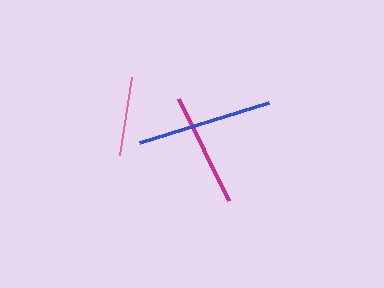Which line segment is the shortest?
The pink line is the shortest at approximately 79 pixels.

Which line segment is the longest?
The blue line is the longest at approximately 134 pixels.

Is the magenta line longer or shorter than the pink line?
The magenta line is longer than the pink line.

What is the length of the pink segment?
The pink segment is approximately 79 pixels long.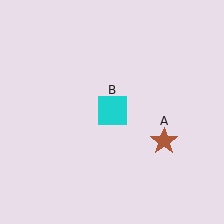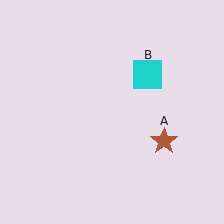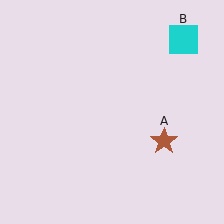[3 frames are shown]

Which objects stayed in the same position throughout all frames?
Brown star (object A) remained stationary.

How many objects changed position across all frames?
1 object changed position: cyan square (object B).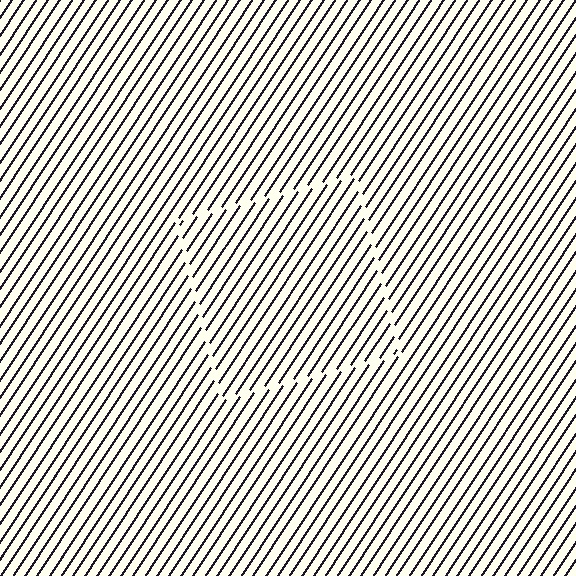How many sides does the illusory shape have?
4 sides — the line-ends trace a square.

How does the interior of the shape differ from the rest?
The interior of the shape contains the same grating, shifted by half a period — the contour is defined by the phase discontinuity where line-ends from the inner and outer gratings abut.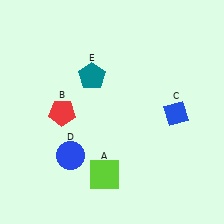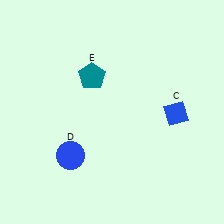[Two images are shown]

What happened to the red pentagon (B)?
The red pentagon (B) was removed in Image 2. It was in the bottom-left area of Image 1.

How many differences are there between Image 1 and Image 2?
There are 2 differences between the two images.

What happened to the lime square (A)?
The lime square (A) was removed in Image 2. It was in the bottom-left area of Image 1.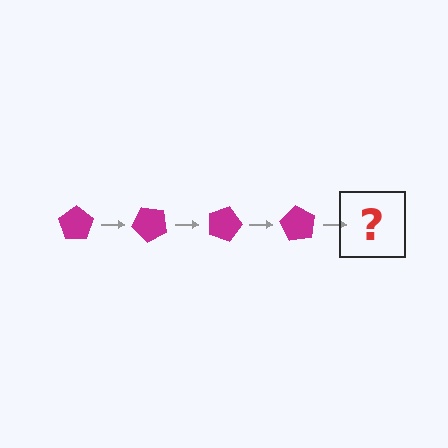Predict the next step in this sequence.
The next step is a magenta pentagon rotated 180 degrees.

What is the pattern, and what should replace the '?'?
The pattern is that the pentagon rotates 45 degrees each step. The '?' should be a magenta pentagon rotated 180 degrees.